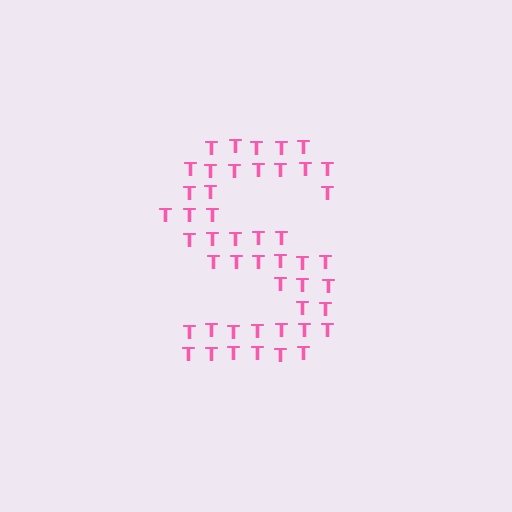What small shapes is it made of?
It is made of small letter T's.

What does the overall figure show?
The overall figure shows the letter S.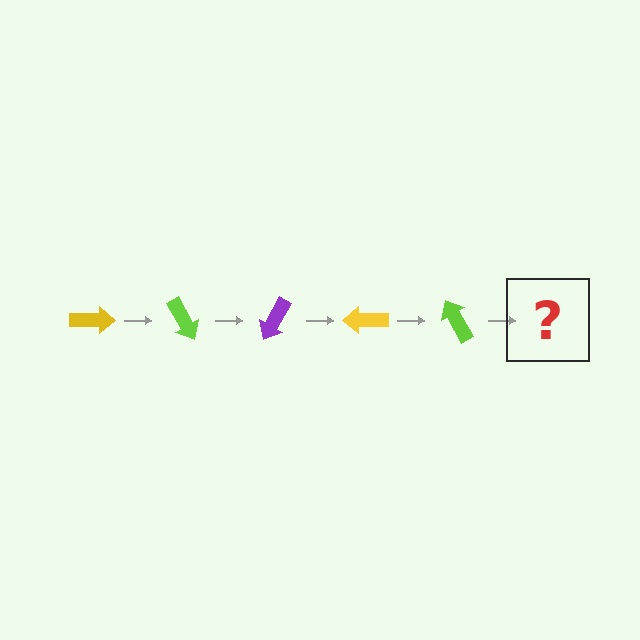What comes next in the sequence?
The next element should be a purple arrow, rotated 300 degrees from the start.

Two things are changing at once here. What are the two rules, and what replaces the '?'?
The two rules are that it rotates 60 degrees each step and the color cycles through yellow, lime, and purple. The '?' should be a purple arrow, rotated 300 degrees from the start.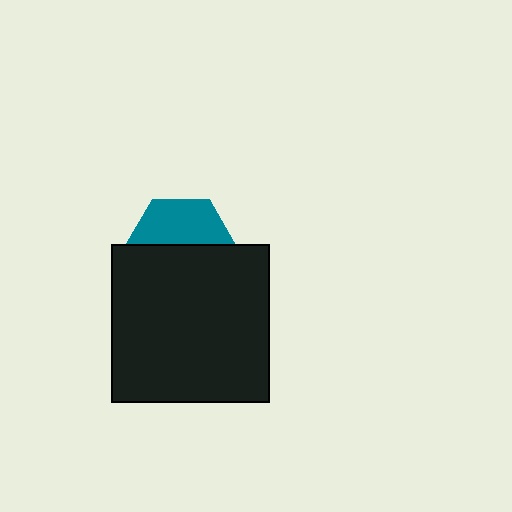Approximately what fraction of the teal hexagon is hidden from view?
Roughly 57% of the teal hexagon is hidden behind the black square.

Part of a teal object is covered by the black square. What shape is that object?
It is a hexagon.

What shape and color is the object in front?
The object in front is a black square.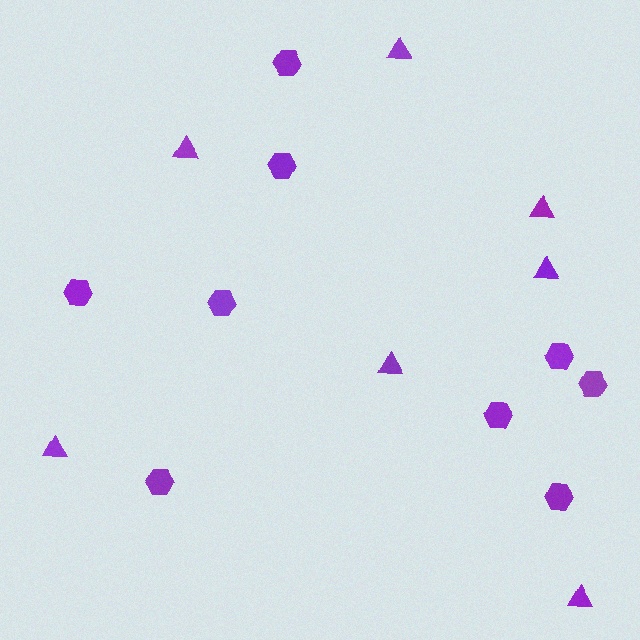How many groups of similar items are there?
There are 2 groups: one group of hexagons (9) and one group of triangles (7).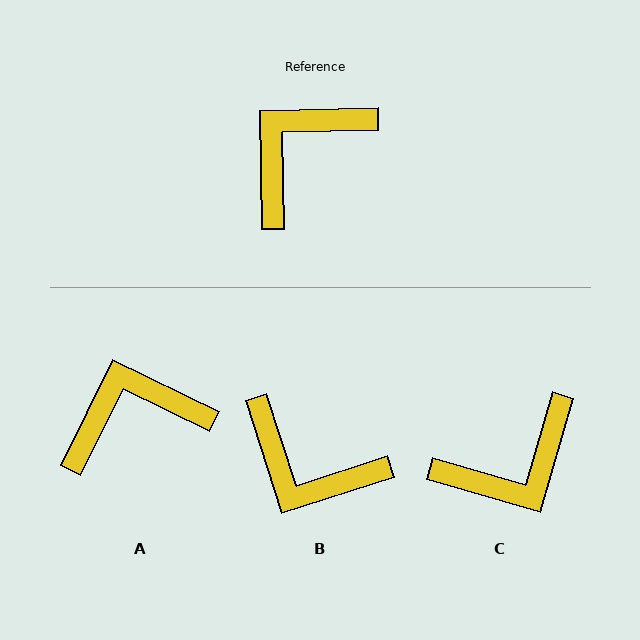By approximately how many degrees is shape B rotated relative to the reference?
Approximately 106 degrees counter-clockwise.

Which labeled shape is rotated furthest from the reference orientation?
C, about 162 degrees away.